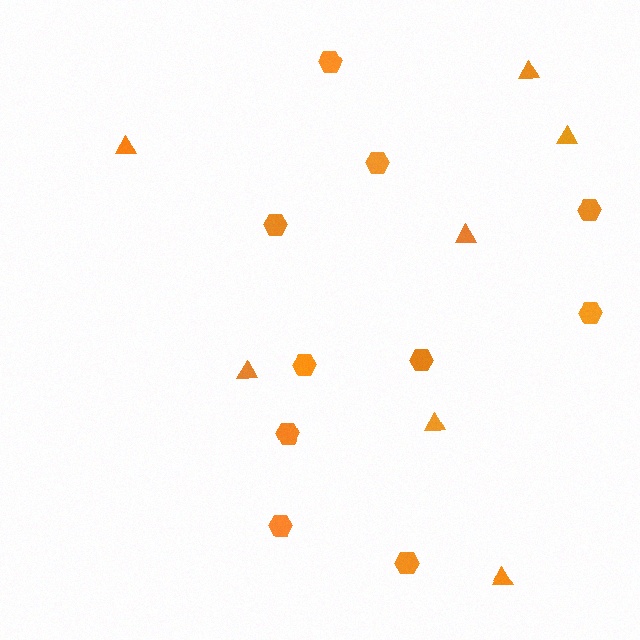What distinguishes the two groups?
There are 2 groups: one group of triangles (7) and one group of hexagons (10).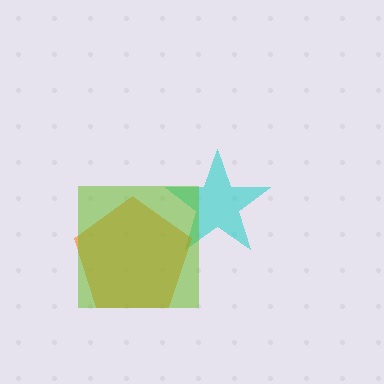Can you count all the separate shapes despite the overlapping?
Yes, there are 3 separate shapes.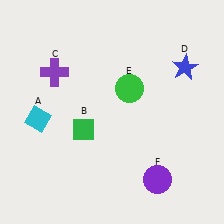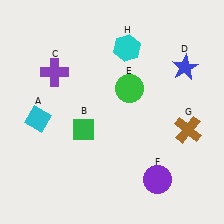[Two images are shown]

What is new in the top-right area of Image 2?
A cyan hexagon (H) was added in the top-right area of Image 2.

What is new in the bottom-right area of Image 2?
A brown cross (G) was added in the bottom-right area of Image 2.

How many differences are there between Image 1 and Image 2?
There are 2 differences between the two images.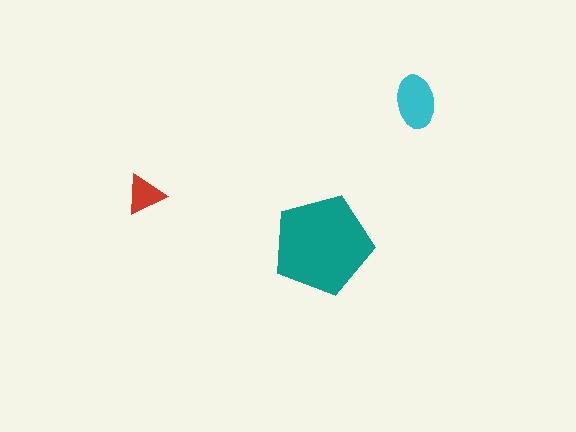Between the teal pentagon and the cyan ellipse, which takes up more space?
The teal pentagon.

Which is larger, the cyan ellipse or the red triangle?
The cyan ellipse.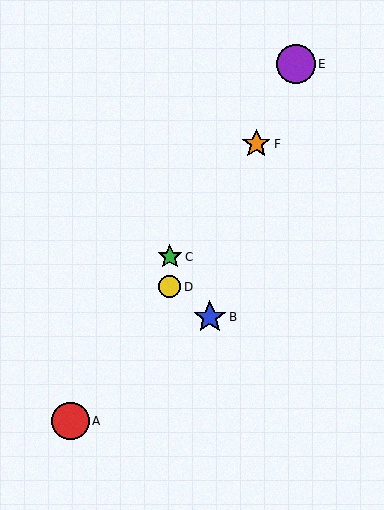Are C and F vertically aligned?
No, C is at x≈170 and F is at x≈256.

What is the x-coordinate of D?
Object D is at x≈170.